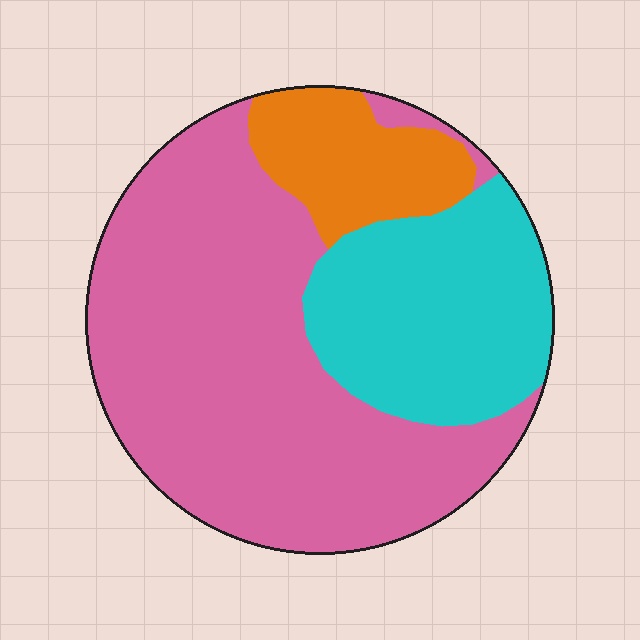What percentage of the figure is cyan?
Cyan takes up about one quarter (1/4) of the figure.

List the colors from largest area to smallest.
From largest to smallest: pink, cyan, orange.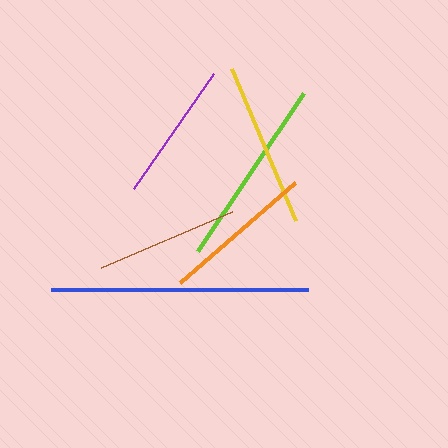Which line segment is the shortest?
The purple line is the shortest at approximately 140 pixels.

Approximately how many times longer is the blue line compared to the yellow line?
The blue line is approximately 1.6 times the length of the yellow line.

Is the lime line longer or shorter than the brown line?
The lime line is longer than the brown line.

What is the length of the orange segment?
The orange segment is approximately 152 pixels long.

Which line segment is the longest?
The blue line is the longest at approximately 257 pixels.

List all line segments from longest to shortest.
From longest to shortest: blue, lime, yellow, orange, brown, purple.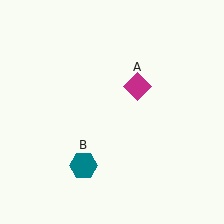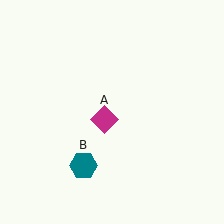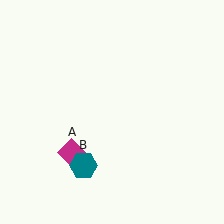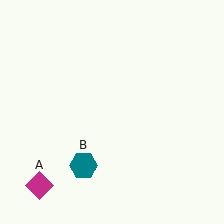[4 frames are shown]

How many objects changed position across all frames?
1 object changed position: magenta diamond (object A).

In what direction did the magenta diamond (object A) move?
The magenta diamond (object A) moved down and to the left.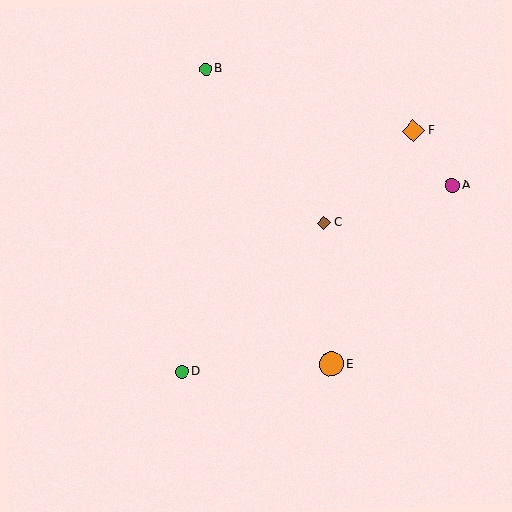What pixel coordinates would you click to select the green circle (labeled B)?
Click at (206, 69) to select the green circle B.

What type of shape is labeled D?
Shape D is a green circle.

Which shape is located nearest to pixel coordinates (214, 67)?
The green circle (labeled B) at (206, 69) is nearest to that location.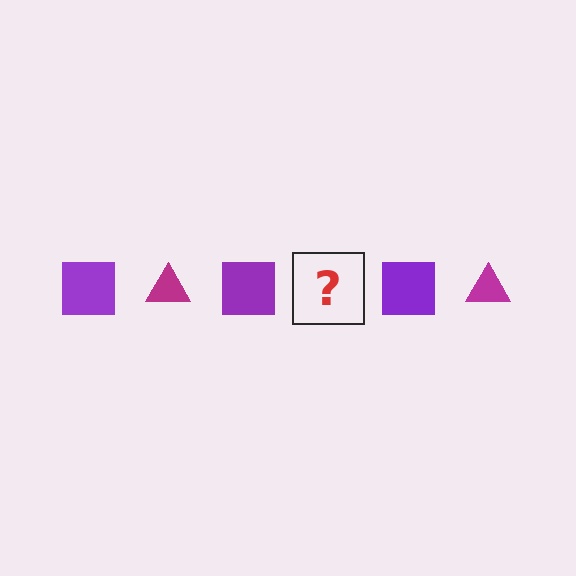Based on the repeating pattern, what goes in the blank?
The blank should be a magenta triangle.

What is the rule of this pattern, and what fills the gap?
The rule is that the pattern alternates between purple square and magenta triangle. The gap should be filled with a magenta triangle.